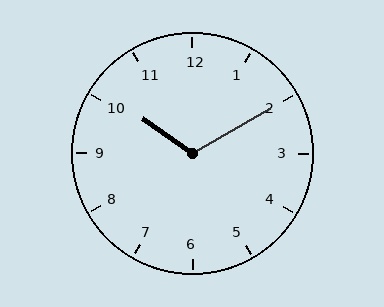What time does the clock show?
10:10.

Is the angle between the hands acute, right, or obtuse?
It is obtuse.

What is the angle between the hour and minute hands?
Approximately 115 degrees.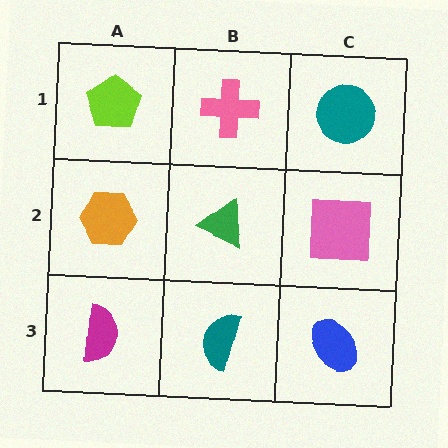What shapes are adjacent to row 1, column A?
An orange hexagon (row 2, column A), a pink cross (row 1, column B).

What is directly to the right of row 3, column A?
A teal semicircle.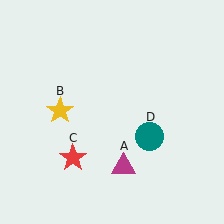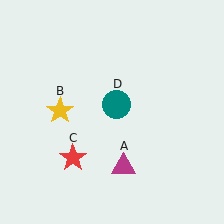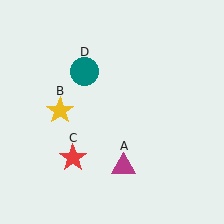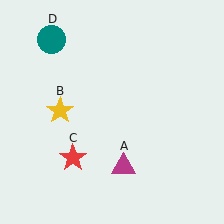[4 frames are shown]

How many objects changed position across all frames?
1 object changed position: teal circle (object D).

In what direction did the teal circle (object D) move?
The teal circle (object D) moved up and to the left.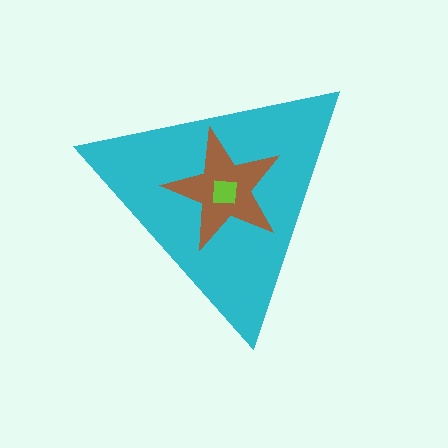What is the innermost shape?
The lime square.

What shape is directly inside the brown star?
The lime square.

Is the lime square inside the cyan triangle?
Yes.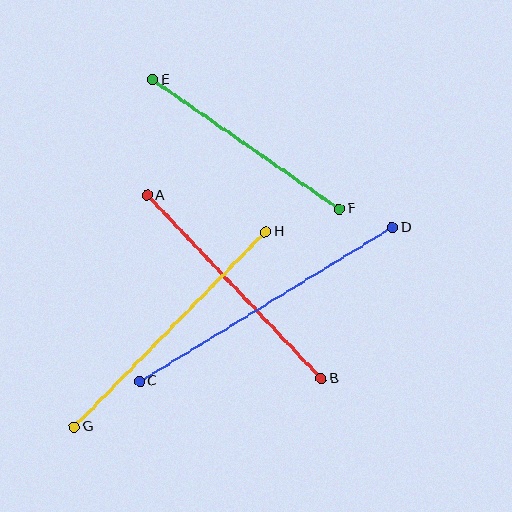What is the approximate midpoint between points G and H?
The midpoint is at approximately (170, 329) pixels.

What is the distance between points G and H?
The distance is approximately 273 pixels.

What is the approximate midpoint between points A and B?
The midpoint is at approximately (234, 287) pixels.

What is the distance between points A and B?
The distance is approximately 253 pixels.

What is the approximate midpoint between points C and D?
The midpoint is at approximately (266, 305) pixels.